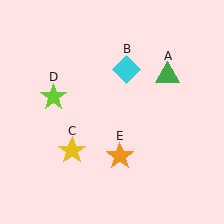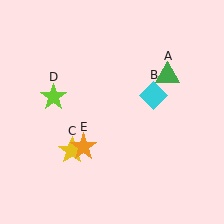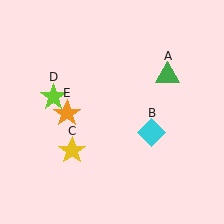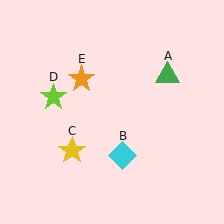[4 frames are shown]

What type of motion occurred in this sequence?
The cyan diamond (object B), orange star (object E) rotated clockwise around the center of the scene.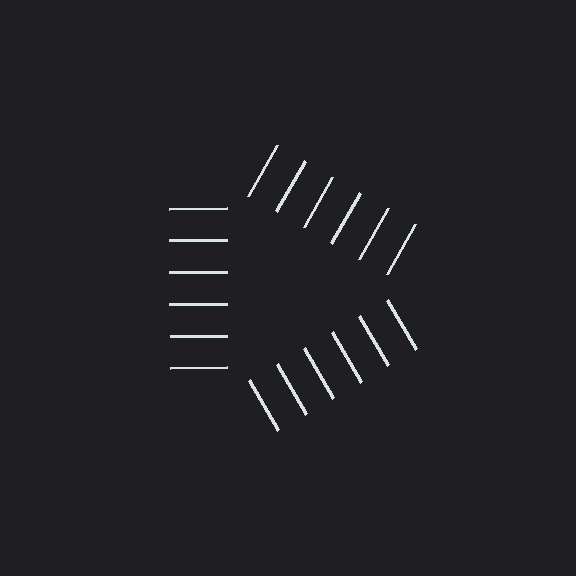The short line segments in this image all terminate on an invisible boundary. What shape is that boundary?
An illusory triangle — the line segments terminate on its edges but no continuous stroke is drawn.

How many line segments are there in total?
18 — 6 along each of the 3 edges.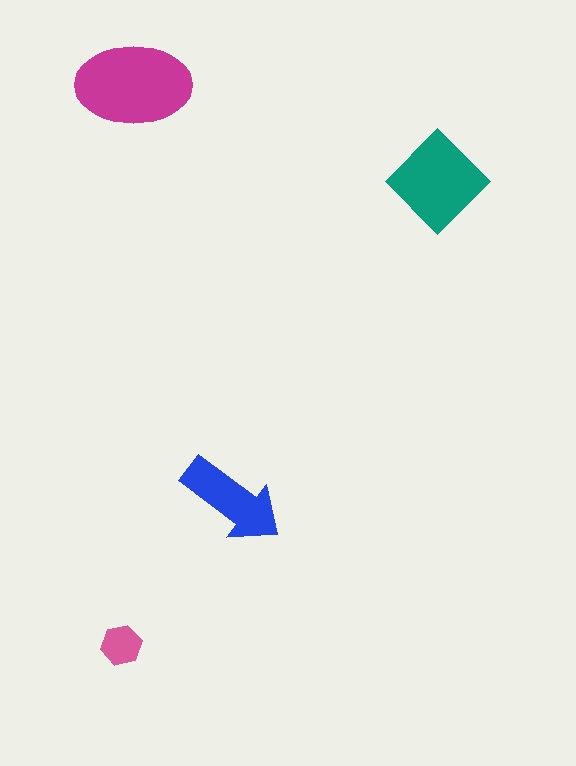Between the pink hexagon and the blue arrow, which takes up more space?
The blue arrow.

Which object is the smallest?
The pink hexagon.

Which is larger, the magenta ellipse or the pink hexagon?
The magenta ellipse.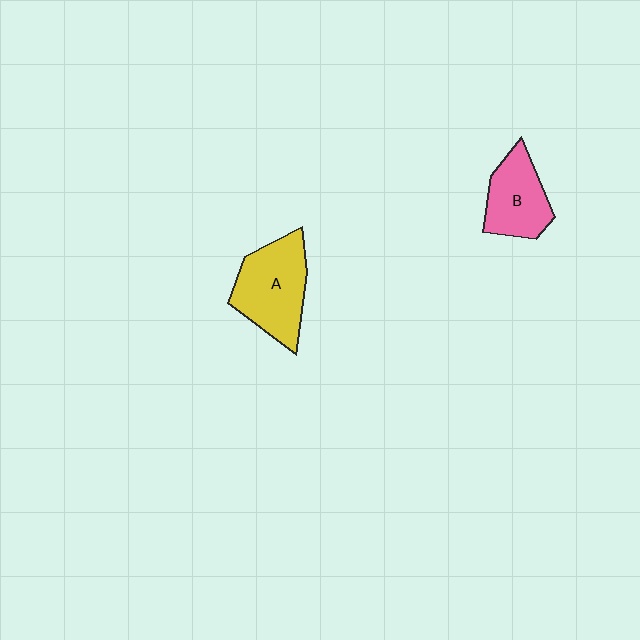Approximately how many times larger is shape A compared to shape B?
Approximately 1.3 times.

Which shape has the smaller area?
Shape B (pink).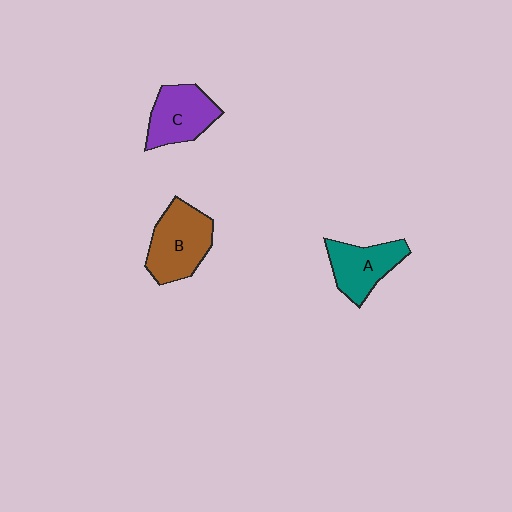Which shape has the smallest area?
Shape A (teal).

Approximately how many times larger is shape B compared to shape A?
Approximately 1.2 times.